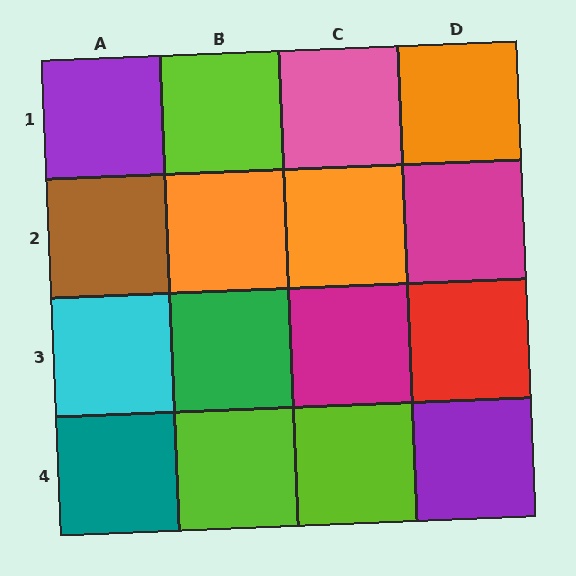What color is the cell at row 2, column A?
Brown.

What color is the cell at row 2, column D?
Magenta.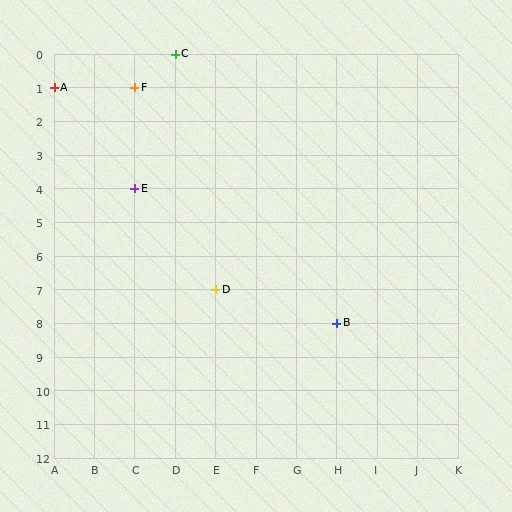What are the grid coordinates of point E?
Point E is at grid coordinates (C, 4).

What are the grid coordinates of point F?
Point F is at grid coordinates (C, 1).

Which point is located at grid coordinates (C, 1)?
Point F is at (C, 1).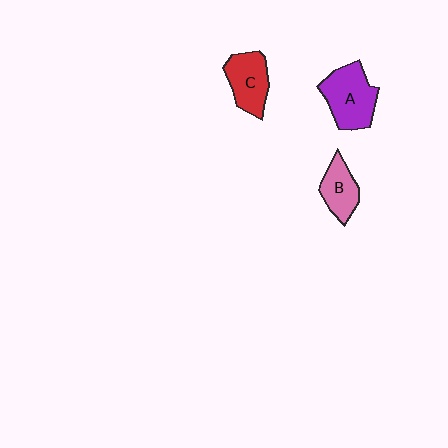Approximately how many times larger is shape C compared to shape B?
Approximately 1.3 times.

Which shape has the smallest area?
Shape B (pink).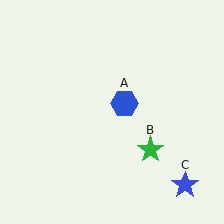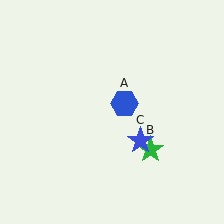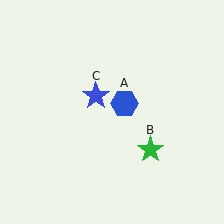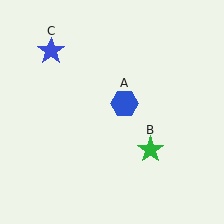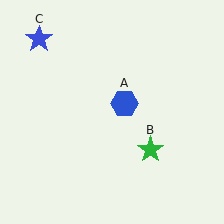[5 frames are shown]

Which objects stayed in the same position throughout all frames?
Blue hexagon (object A) and green star (object B) remained stationary.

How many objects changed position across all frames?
1 object changed position: blue star (object C).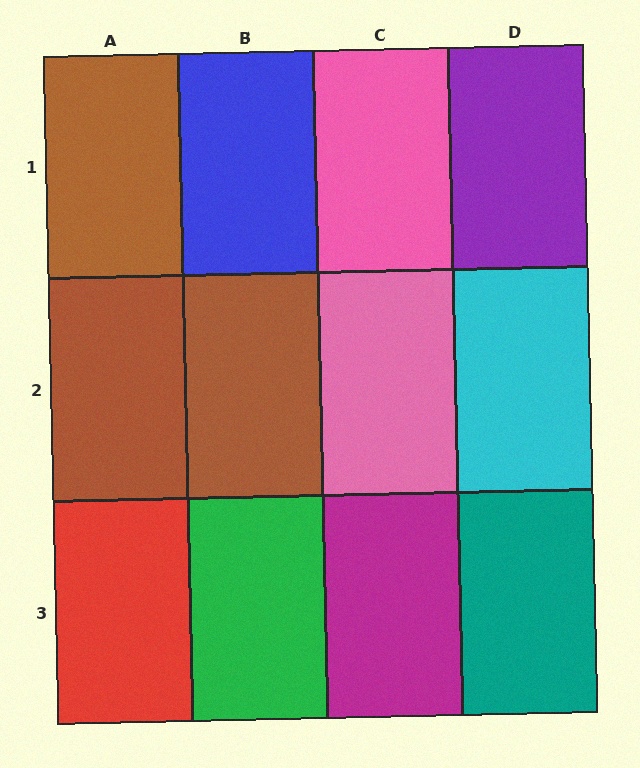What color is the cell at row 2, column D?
Cyan.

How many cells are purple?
1 cell is purple.